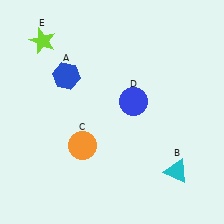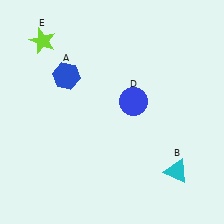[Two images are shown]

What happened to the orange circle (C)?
The orange circle (C) was removed in Image 2. It was in the bottom-left area of Image 1.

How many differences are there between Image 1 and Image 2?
There is 1 difference between the two images.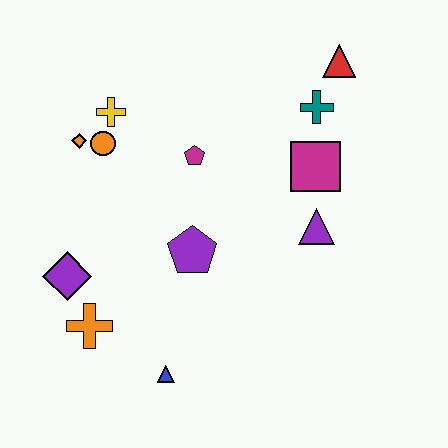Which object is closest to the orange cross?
The purple diamond is closest to the orange cross.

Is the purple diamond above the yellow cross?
No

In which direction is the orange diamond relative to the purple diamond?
The orange diamond is above the purple diamond.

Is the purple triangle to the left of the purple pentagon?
No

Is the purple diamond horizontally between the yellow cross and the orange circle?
No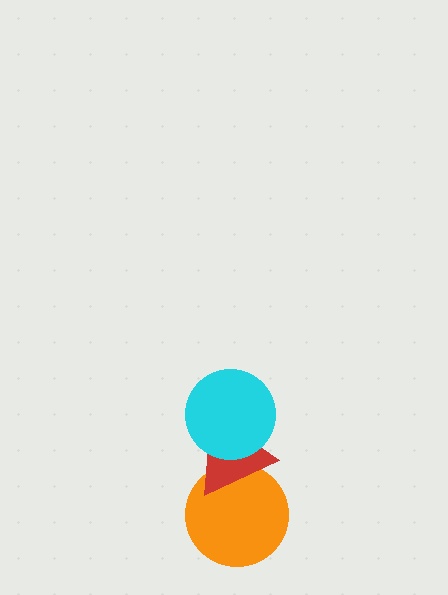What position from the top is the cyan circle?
The cyan circle is 1st from the top.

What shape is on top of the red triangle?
The cyan circle is on top of the red triangle.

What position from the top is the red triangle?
The red triangle is 2nd from the top.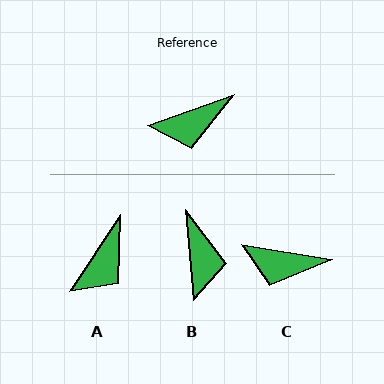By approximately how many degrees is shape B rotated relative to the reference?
Approximately 76 degrees counter-clockwise.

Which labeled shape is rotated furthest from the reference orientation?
B, about 76 degrees away.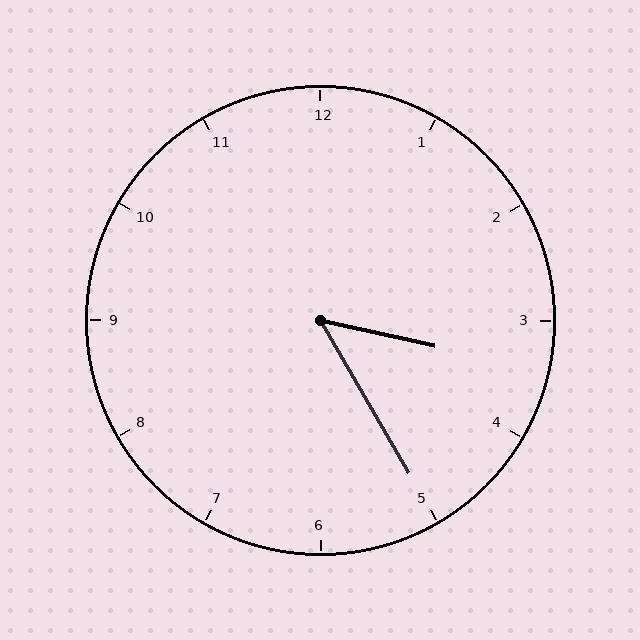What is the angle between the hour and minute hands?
Approximately 48 degrees.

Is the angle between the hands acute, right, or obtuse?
It is acute.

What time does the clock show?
3:25.